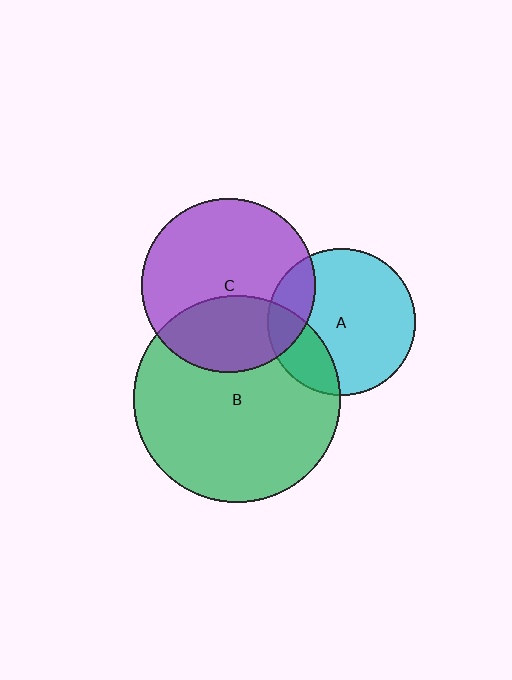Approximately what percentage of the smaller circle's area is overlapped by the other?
Approximately 25%.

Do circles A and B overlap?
Yes.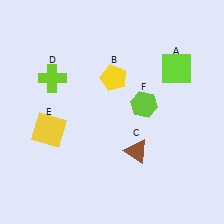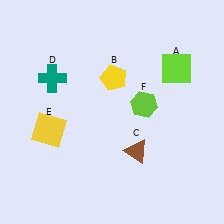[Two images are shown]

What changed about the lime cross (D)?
In Image 1, D is lime. In Image 2, it changed to teal.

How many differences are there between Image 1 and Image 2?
There is 1 difference between the two images.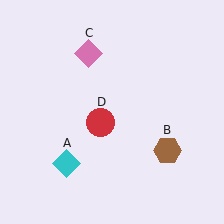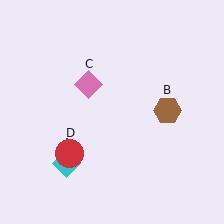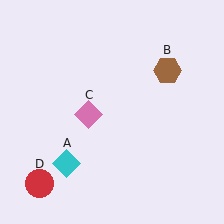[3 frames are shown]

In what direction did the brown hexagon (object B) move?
The brown hexagon (object B) moved up.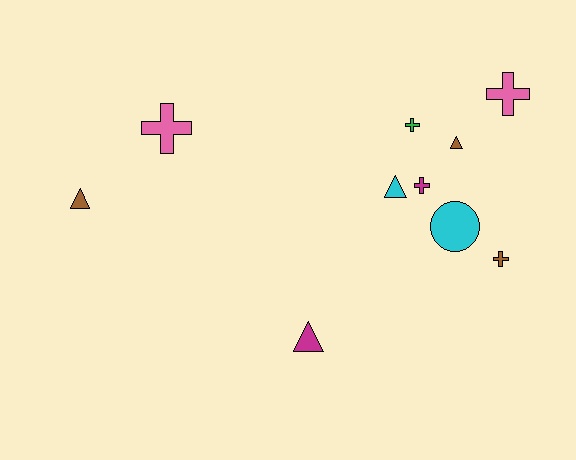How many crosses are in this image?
There are 5 crosses.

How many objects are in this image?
There are 10 objects.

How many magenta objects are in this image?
There are 2 magenta objects.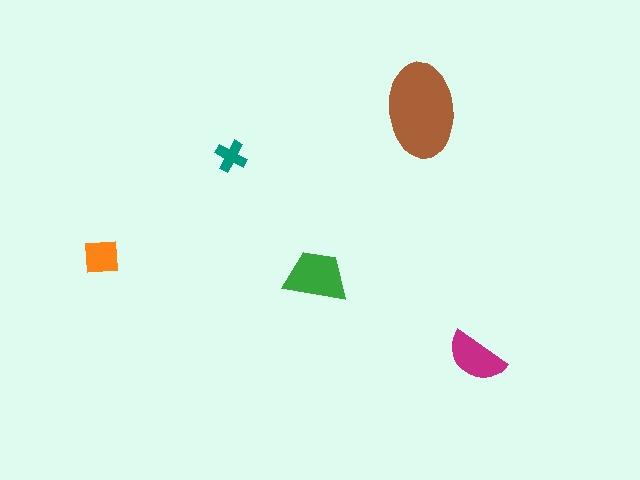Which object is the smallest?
The teal cross.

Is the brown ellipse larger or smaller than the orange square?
Larger.